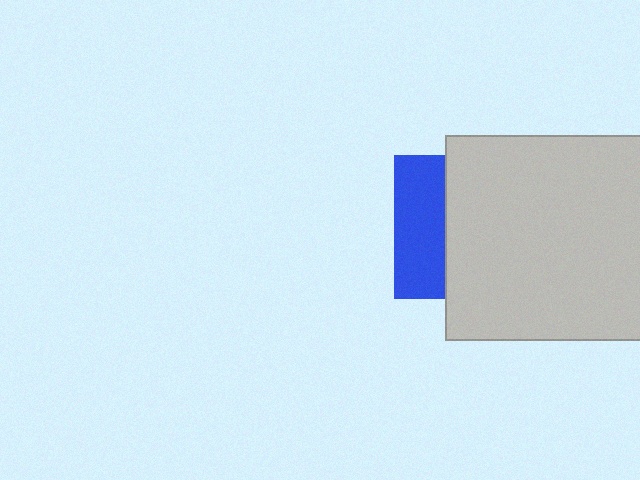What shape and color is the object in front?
The object in front is a light gray square.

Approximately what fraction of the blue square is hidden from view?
Roughly 64% of the blue square is hidden behind the light gray square.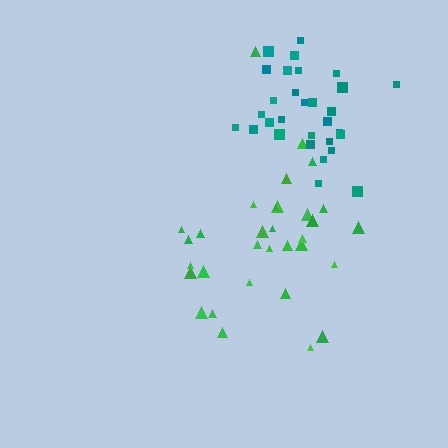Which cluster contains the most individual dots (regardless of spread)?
Green (32).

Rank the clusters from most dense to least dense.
teal, green.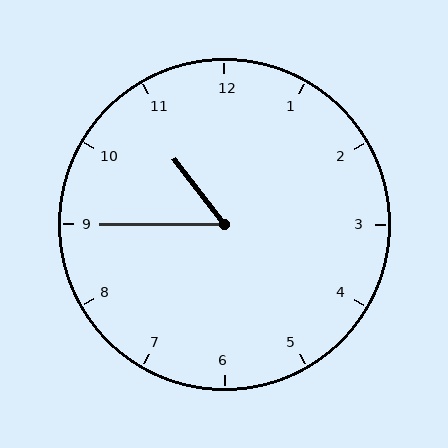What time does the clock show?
10:45.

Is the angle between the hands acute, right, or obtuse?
It is acute.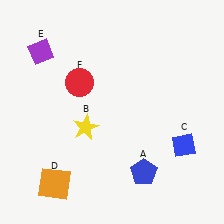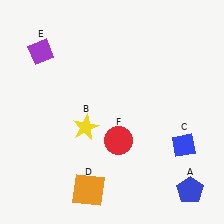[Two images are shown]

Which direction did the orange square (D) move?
The orange square (D) moved right.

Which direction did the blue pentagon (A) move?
The blue pentagon (A) moved right.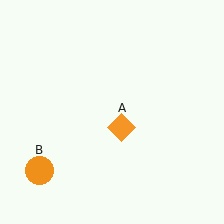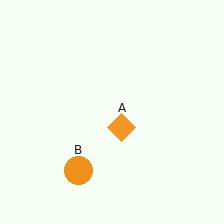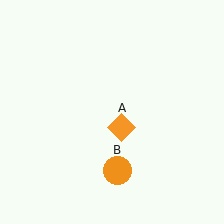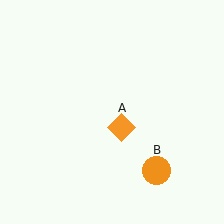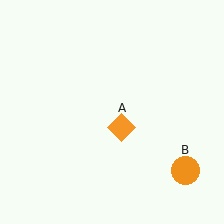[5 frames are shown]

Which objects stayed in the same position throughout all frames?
Orange diamond (object A) remained stationary.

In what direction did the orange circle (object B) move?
The orange circle (object B) moved right.